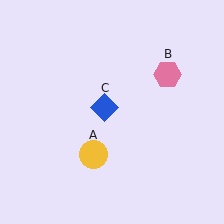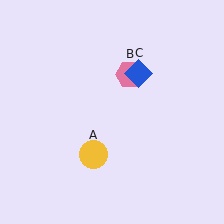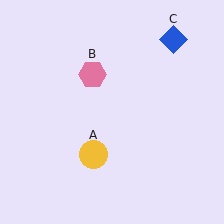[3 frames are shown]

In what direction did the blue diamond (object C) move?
The blue diamond (object C) moved up and to the right.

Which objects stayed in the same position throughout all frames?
Yellow circle (object A) remained stationary.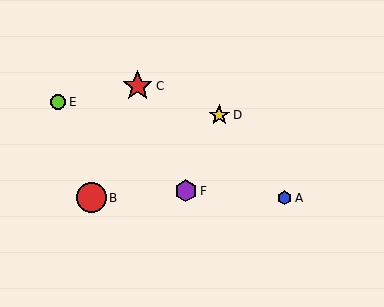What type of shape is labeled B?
Shape B is a red circle.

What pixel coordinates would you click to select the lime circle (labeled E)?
Click at (58, 102) to select the lime circle E.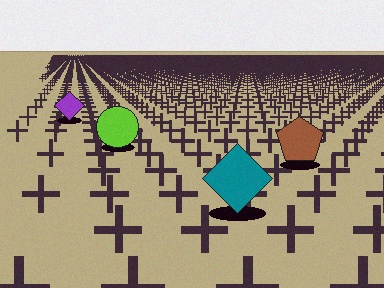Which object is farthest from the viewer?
The purple diamond is farthest from the viewer. It appears smaller and the ground texture around it is denser.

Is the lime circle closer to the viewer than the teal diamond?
No. The teal diamond is closer — you can tell from the texture gradient: the ground texture is coarser near it.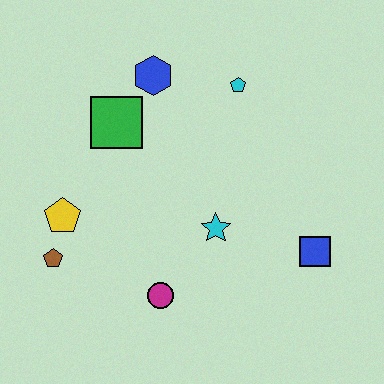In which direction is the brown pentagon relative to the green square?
The brown pentagon is below the green square.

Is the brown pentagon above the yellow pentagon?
No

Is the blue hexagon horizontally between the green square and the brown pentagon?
No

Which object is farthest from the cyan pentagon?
The brown pentagon is farthest from the cyan pentagon.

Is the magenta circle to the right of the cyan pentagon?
No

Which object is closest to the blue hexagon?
The green square is closest to the blue hexagon.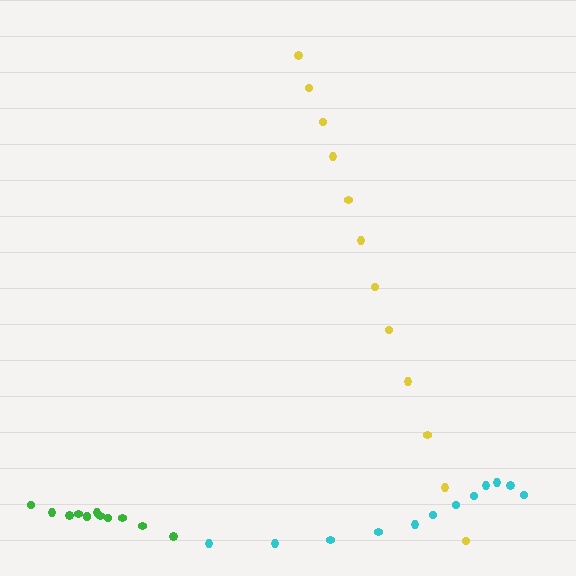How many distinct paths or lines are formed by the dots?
There are 3 distinct paths.